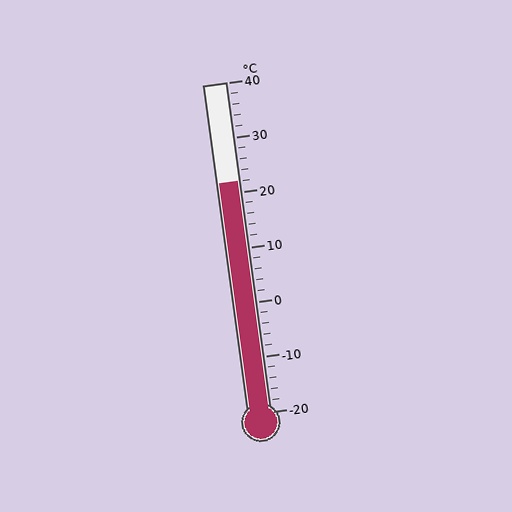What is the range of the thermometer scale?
The thermometer scale ranges from -20°C to 40°C.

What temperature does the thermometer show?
The thermometer shows approximately 22°C.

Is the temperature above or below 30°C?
The temperature is below 30°C.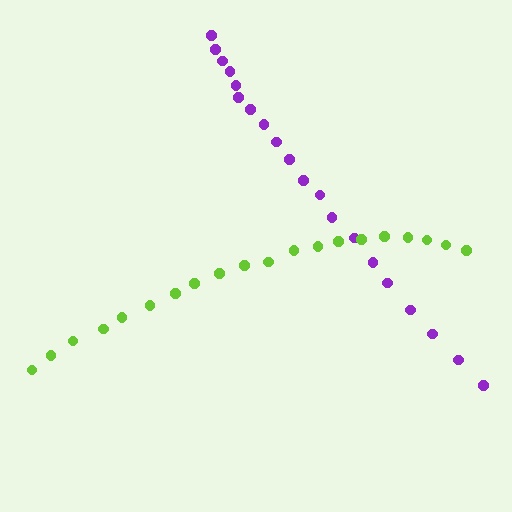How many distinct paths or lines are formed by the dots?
There are 2 distinct paths.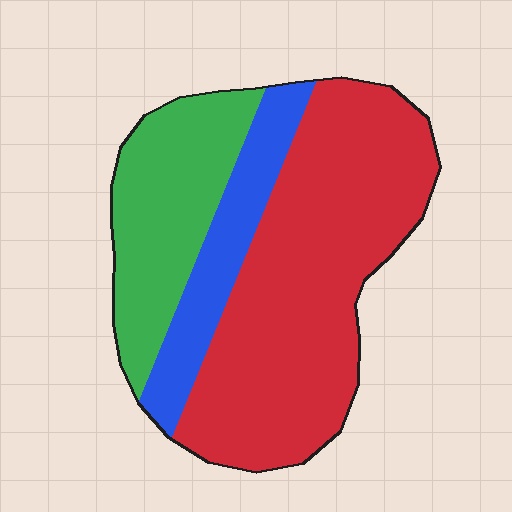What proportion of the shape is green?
Green takes up about one quarter (1/4) of the shape.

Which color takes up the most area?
Red, at roughly 60%.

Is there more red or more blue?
Red.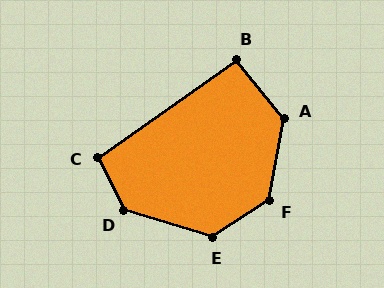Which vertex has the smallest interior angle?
B, at approximately 94 degrees.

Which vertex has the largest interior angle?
F, at approximately 133 degrees.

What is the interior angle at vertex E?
Approximately 130 degrees (obtuse).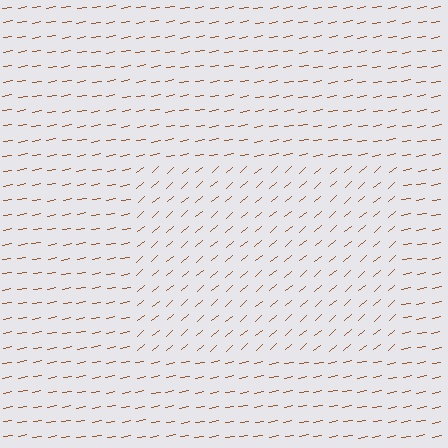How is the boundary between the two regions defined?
The boundary is defined purely by a change in line orientation (approximately 30 degrees difference). All lines are the same color and thickness.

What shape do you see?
I see a rectangle.